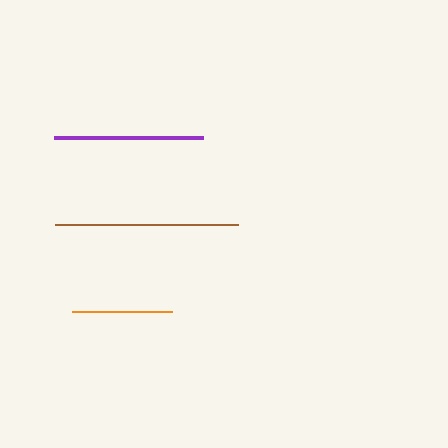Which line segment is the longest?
The brown line is the longest at approximately 183 pixels.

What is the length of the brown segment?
The brown segment is approximately 183 pixels long.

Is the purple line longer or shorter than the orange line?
The purple line is longer than the orange line.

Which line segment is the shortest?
The orange line is the shortest at approximately 99 pixels.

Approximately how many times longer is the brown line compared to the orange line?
The brown line is approximately 1.8 times the length of the orange line.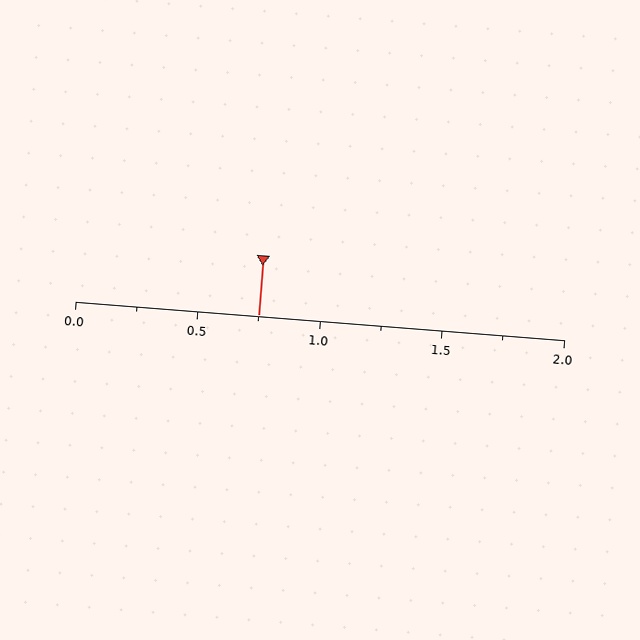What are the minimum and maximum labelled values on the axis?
The axis runs from 0.0 to 2.0.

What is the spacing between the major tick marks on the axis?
The major ticks are spaced 0.5 apart.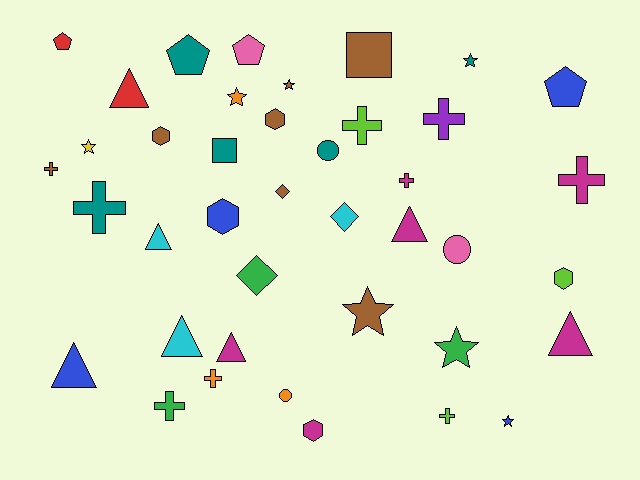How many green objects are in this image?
There are 3 green objects.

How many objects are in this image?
There are 40 objects.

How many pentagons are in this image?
There are 4 pentagons.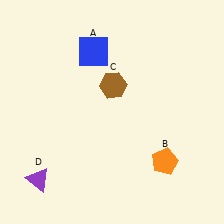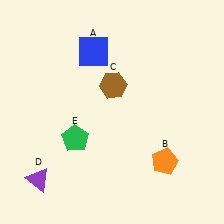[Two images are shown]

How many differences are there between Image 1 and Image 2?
There is 1 difference between the two images.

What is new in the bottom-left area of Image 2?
A green pentagon (E) was added in the bottom-left area of Image 2.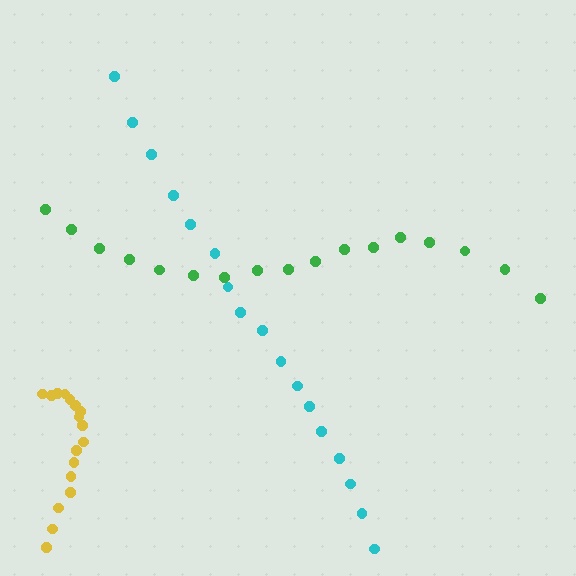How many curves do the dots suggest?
There are 3 distinct paths.